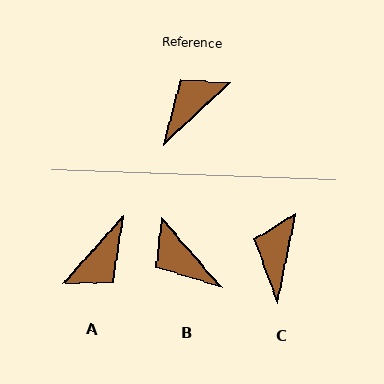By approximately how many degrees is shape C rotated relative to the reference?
Approximately 36 degrees counter-clockwise.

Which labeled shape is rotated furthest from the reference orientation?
A, about 174 degrees away.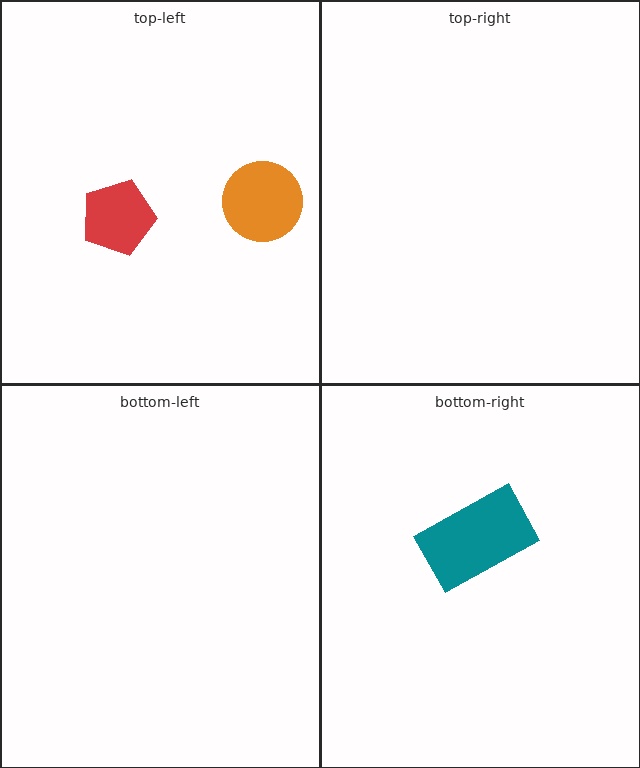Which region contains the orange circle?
The top-left region.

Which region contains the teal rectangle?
The bottom-right region.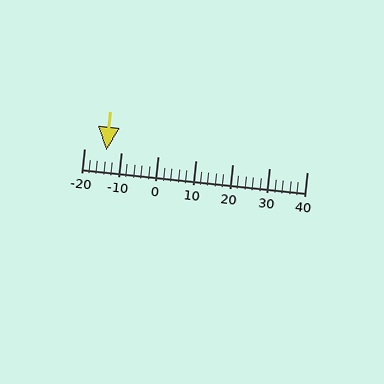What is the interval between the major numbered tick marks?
The major tick marks are spaced 10 units apart.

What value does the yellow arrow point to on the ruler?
The yellow arrow points to approximately -14.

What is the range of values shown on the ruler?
The ruler shows values from -20 to 40.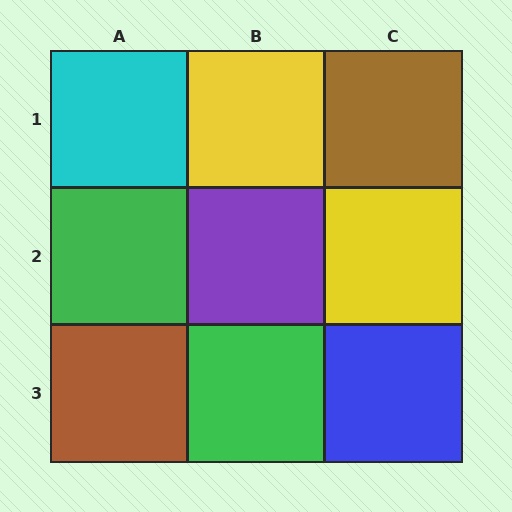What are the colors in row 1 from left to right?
Cyan, yellow, brown.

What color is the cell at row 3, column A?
Brown.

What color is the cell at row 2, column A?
Green.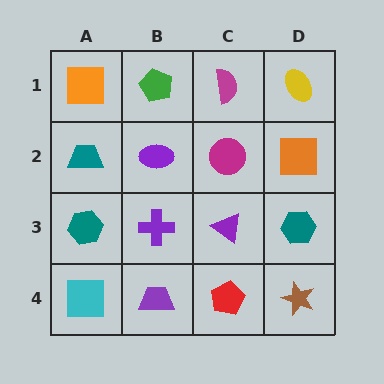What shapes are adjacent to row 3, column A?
A teal trapezoid (row 2, column A), a cyan square (row 4, column A), a purple cross (row 3, column B).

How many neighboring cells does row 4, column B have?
3.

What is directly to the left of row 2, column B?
A teal trapezoid.